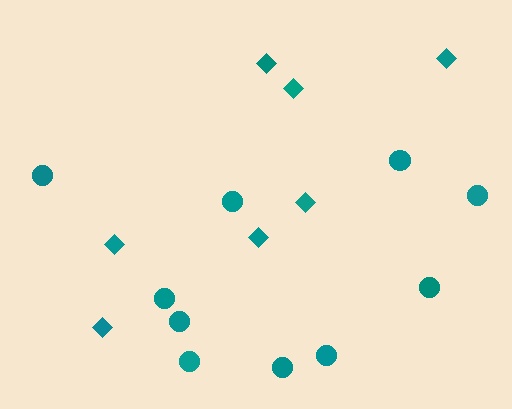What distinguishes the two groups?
There are 2 groups: one group of circles (10) and one group of diamonds (7).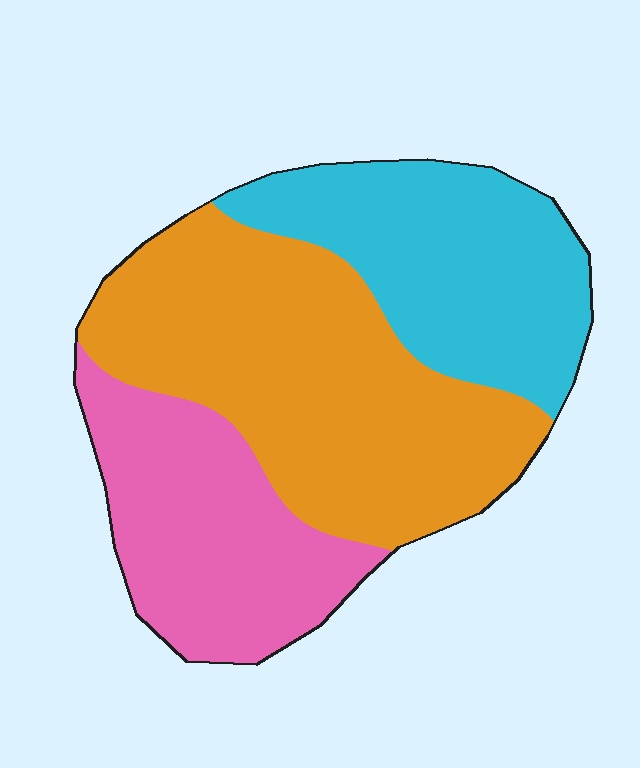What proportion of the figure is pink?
Pink covers roughly 25% of the figure.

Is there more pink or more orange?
Orange.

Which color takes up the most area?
Orange, at roughly 45%.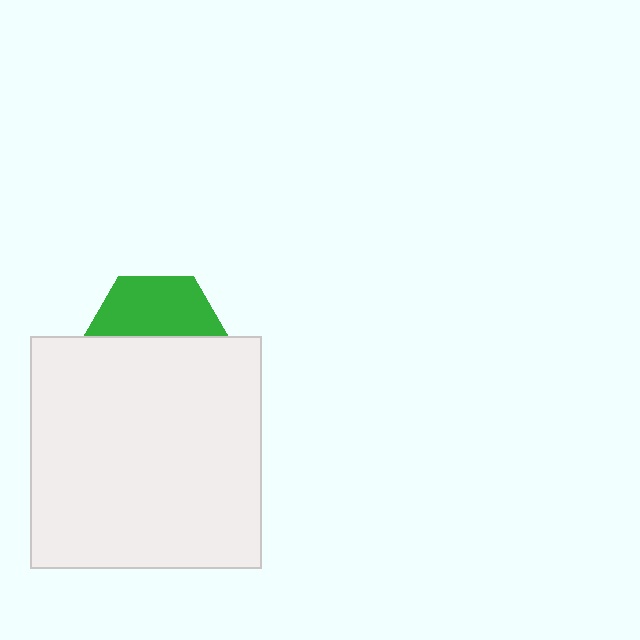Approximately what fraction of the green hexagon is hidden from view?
Roughly 55% of the green hexagon is hidden behind the white square.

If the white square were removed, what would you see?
You would see the complete green hexagon.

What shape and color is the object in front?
The object in front is a white square.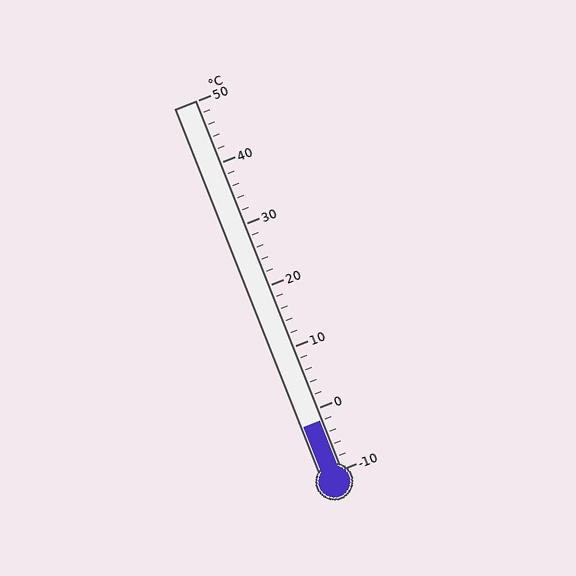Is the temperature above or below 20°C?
The temperature is below 20°C.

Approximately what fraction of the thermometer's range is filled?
The thermometer is filled to approximately 15% of its range.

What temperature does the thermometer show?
The thermometer shows approximately -2°C.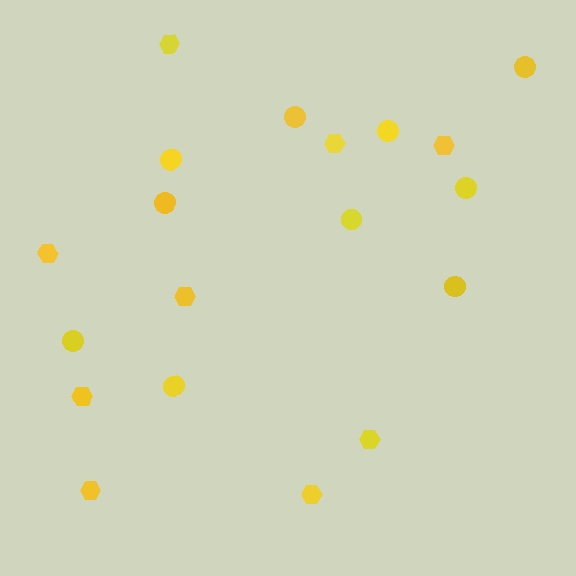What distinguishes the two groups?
There are 2 groups: one group of hexagons (9) and one group of circles (10).